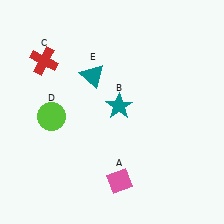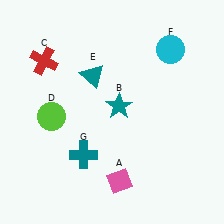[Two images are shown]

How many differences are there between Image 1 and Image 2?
There are 2 differences between the two images.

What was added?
A cyan circle (F), a teal cross (G) were added in Image 2.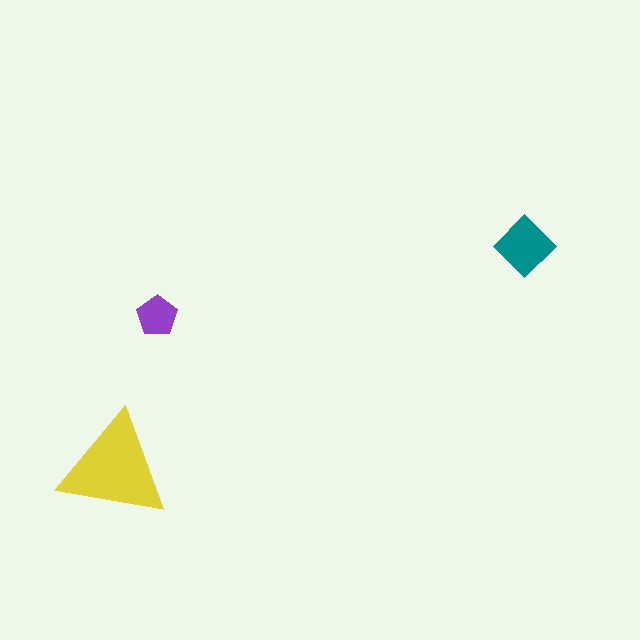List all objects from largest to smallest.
The yellow triangle, the teal diamond, the purple pentagon.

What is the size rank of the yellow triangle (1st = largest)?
1st.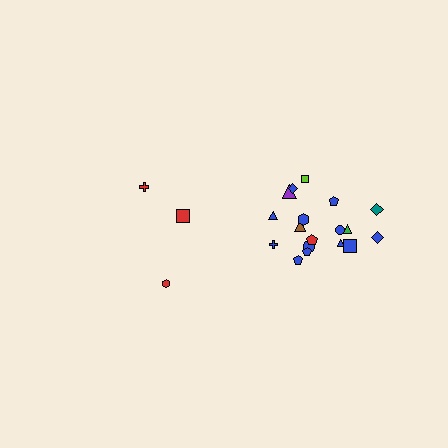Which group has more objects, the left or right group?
The right group.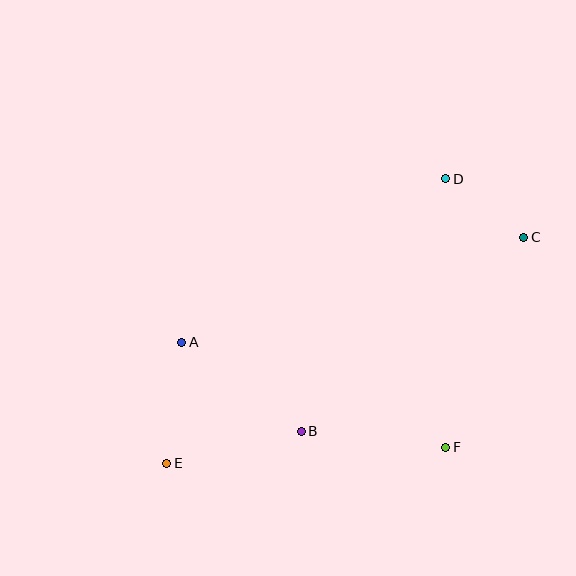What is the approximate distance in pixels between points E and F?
The distance between E and F is approximately 279 pixels.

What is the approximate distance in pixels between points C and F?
The distance between C and F is approximately 224 pixels.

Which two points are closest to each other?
Points C and D are closest to each other.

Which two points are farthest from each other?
Points C and E are farthest from each other.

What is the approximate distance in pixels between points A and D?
The distance between A and D is approximately 310 pixels.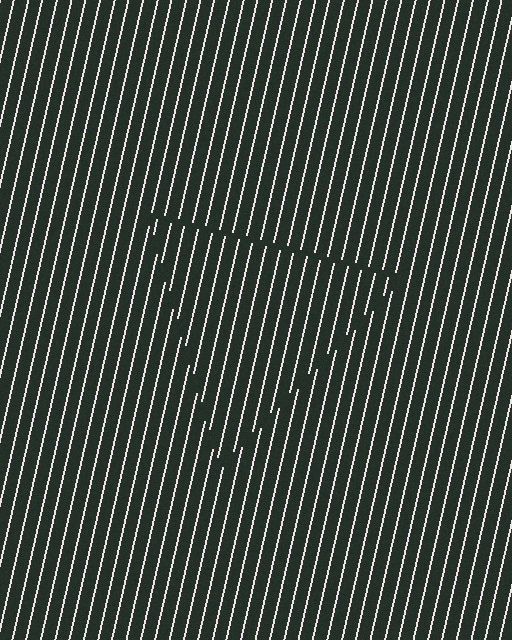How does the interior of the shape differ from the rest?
The interior of the shape contains the same grating, shifted by half a period — the contour is defined by the phase discontinuity where line-ends from the inner and outer gratings abut.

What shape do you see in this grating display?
An illusory triangle. The interior of the shape contains the same grating, shifted by half a period — the contour is defined by the phase discontinuity where line-ends from the inner and outer gratings abut.